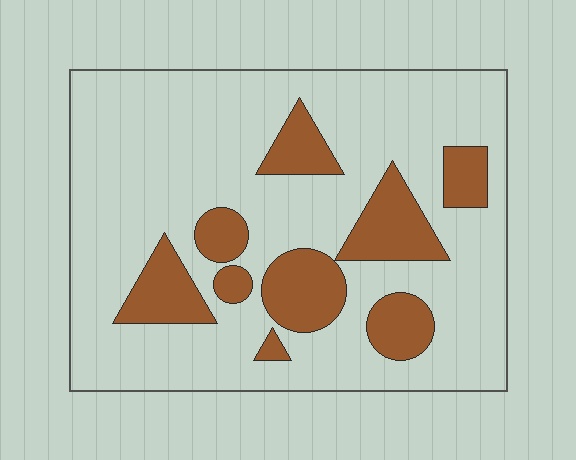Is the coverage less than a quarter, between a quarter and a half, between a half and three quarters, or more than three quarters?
Less than a quarter.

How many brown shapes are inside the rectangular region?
9.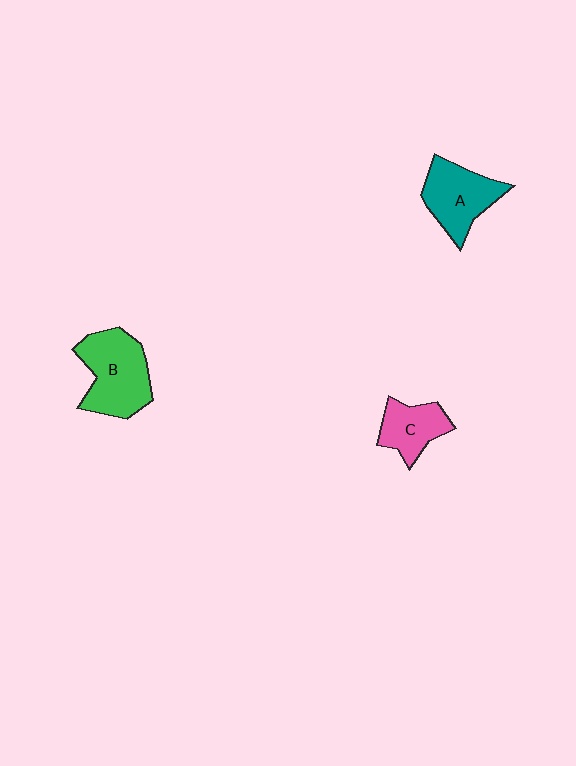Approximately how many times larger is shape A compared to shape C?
Approximately 1.4 times.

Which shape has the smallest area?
Shape C (pink).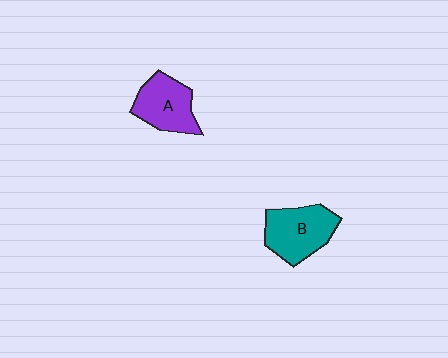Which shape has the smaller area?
Shape A (purple).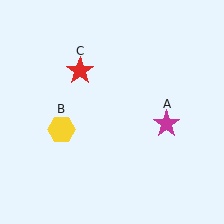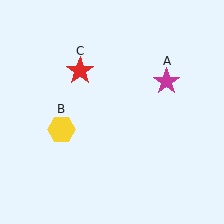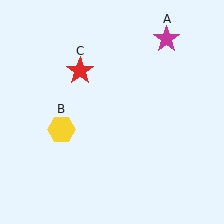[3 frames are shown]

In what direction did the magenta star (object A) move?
The magenta star (object A) moved up.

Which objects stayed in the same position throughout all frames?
Yellow hexagon (object B) and red star (object C) remained stationary.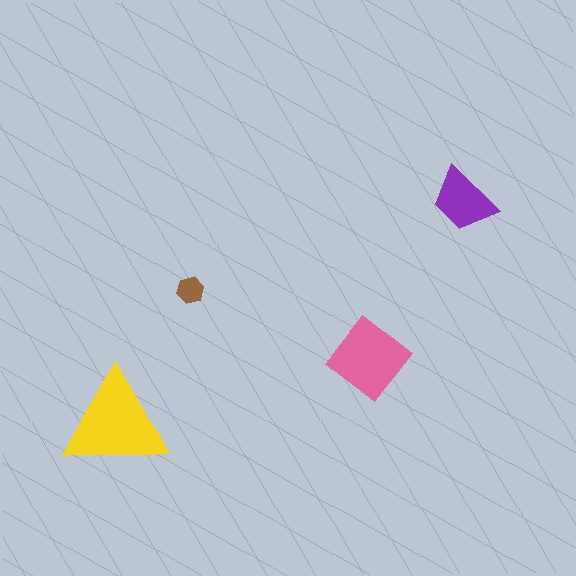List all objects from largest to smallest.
The yellow triangle, the pink diamond, the purple trapezoid, the brown hexagon.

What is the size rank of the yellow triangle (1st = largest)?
1st.